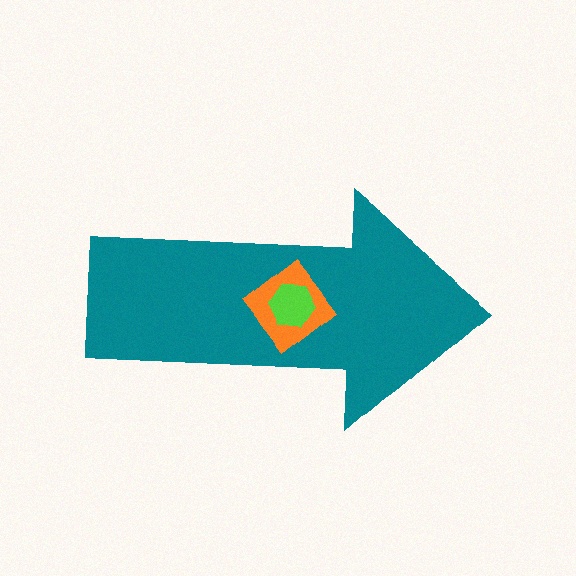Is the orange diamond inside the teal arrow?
Yes.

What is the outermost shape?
The teal arrow.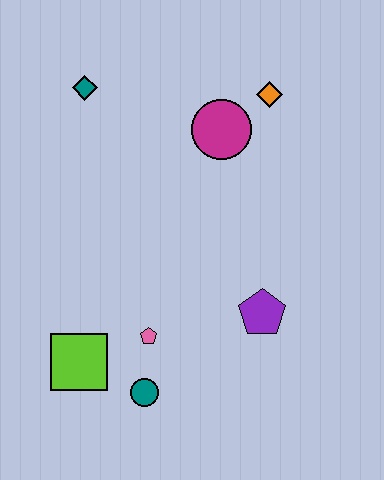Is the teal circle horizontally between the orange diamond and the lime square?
Yes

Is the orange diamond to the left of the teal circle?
No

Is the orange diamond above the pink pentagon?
Yes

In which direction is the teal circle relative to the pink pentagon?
The teal circle is below the pink pentagon.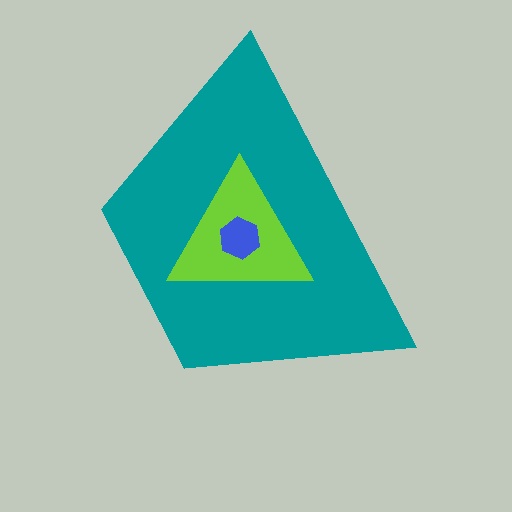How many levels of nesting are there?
3.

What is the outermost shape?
The teal trapezoid.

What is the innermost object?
The blue hexagon.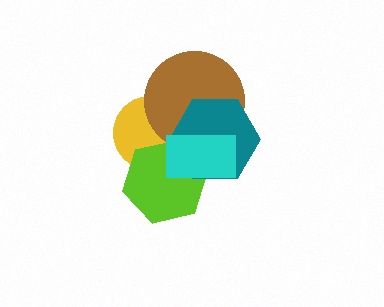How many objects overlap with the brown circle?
3 objects overlap with the brown circle.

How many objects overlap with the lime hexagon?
3 objects overlap with the lime hexagon.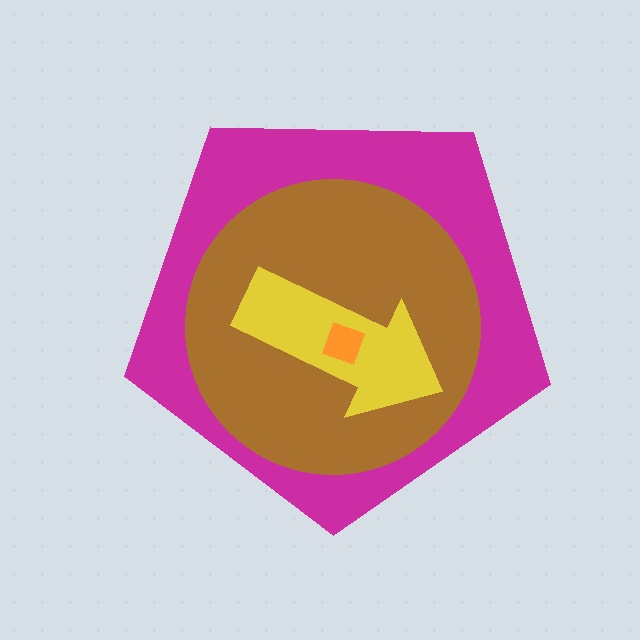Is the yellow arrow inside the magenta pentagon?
Yes.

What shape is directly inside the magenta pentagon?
The brown circle.